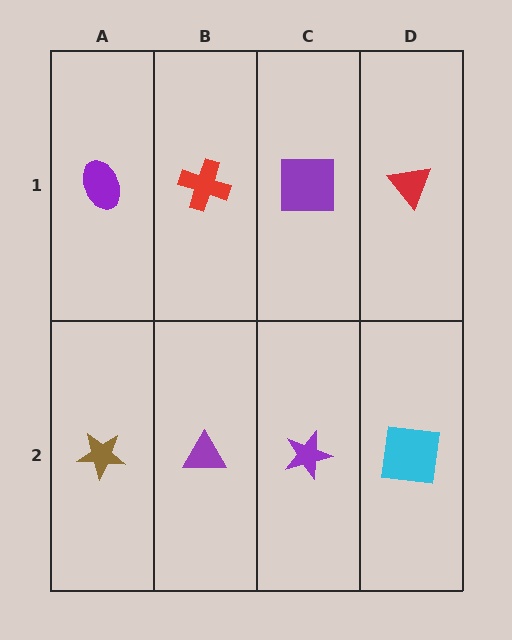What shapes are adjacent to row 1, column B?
A purple triangle (row 2, column B), a purple ellipse (row 1, column A), a purple square (row 1, column C).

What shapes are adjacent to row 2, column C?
A purple square (row 1, column C), a purple triangle (row 2, column B), a cyan square (row 2, column D).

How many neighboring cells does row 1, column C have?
3.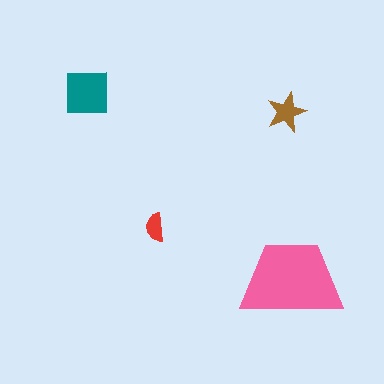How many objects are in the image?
There are 4 objects in the image.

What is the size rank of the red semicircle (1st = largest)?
4th.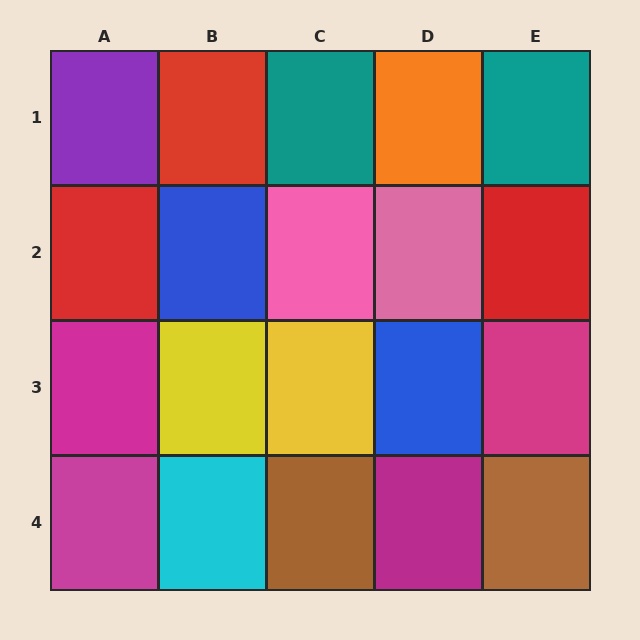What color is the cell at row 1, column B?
Red.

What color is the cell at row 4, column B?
Cyan.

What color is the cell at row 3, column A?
Magenta.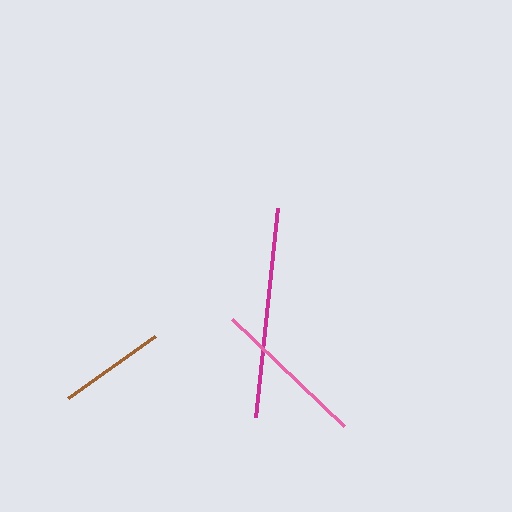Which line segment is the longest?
The magenta line is the longest at approximately 209 pixels.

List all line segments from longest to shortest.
From longest to shortest: magenta, pink, brown.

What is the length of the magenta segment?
The magenta segment is approximately 209 pixels long.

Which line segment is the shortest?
The brown line is the shortest at approximately 107 pixels.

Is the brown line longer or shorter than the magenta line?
The magenta line is longer than the brown line.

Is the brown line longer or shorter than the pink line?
The pink line is longer than the brown line.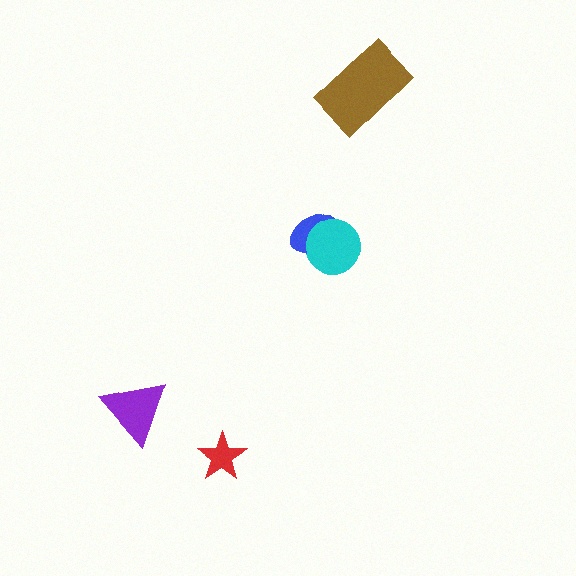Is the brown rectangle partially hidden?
No, no other shape covers it.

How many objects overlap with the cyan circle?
1 object overlaps with the cyan circle.